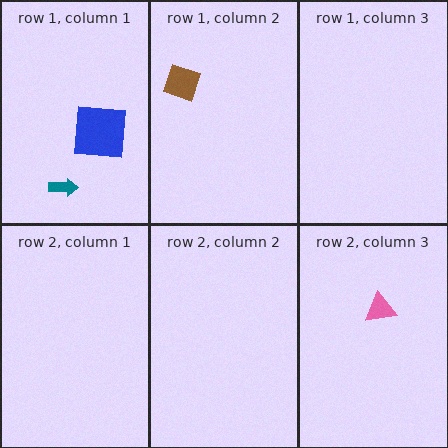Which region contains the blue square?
The row 1, column 1 region.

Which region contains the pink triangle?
The row 2, column 3 region.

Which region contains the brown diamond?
The row 1, column 2 region.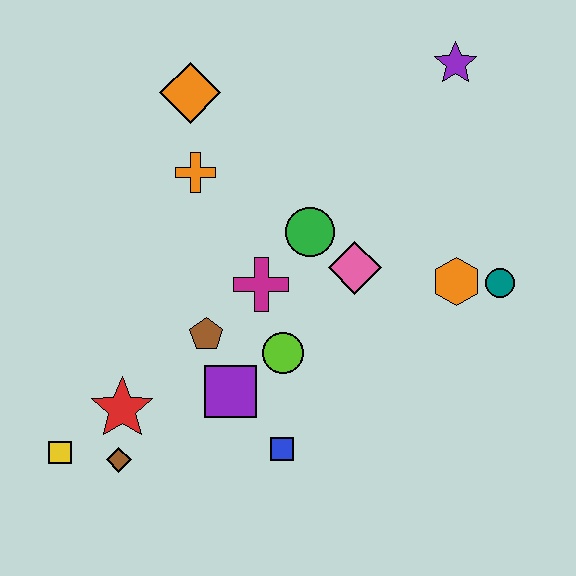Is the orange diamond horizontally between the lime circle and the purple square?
No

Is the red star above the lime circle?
No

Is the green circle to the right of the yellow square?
Yes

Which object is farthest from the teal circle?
The yellow square is farthest from the teal circle.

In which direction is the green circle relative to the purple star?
The green circle is below the purple star.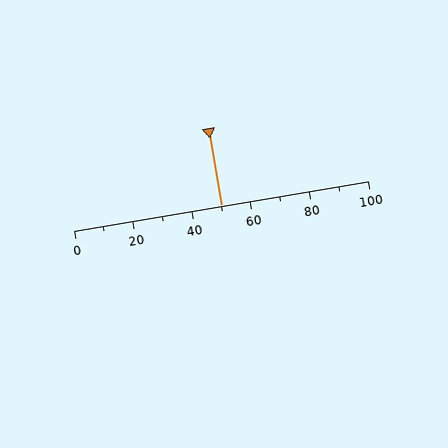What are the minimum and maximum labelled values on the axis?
The axis runs from 0 to 100.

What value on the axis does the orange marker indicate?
The marker indicates approximately 50.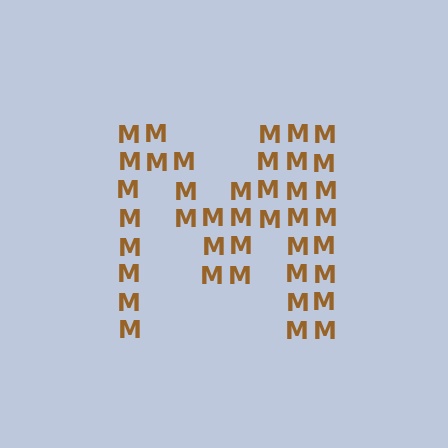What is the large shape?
The large shape is the letter M.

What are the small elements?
The small elements are letter M's.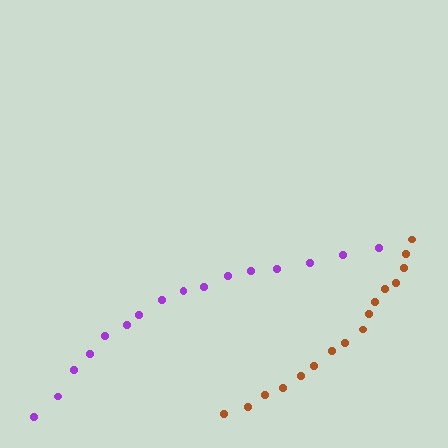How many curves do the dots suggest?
There are 2 distinct paths.